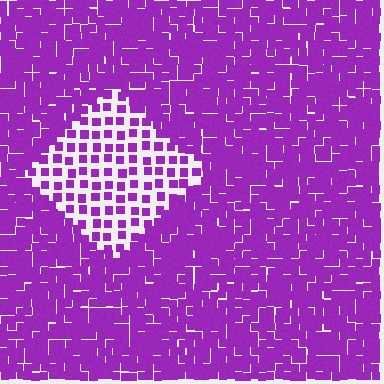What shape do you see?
I see a diamond.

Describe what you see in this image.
The image contains small purple elements arranged at two different densities. A diamond-shaped region is visible where the elements are less densely packed than the surrounding area.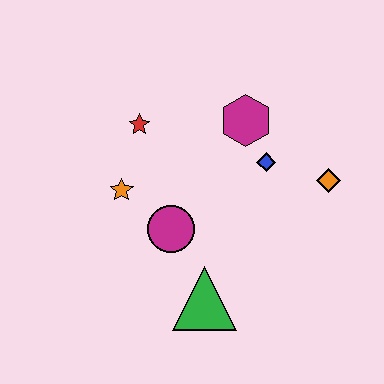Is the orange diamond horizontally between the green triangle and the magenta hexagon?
No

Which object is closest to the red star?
The orange star is closest to the red star.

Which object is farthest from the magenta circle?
The orange diamond is farthest from the magenta circle.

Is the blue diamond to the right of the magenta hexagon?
Yes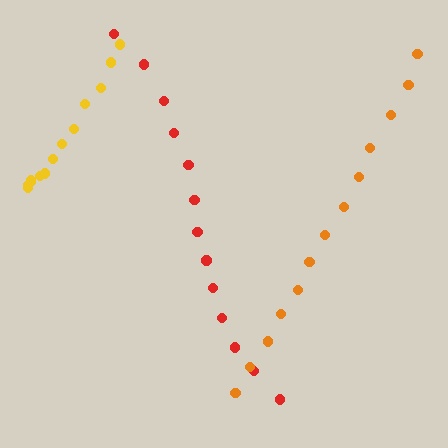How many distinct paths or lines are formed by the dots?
There are 3 distinct paths.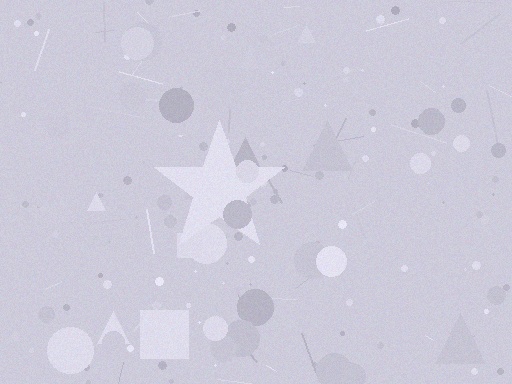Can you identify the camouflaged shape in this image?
The camouflaged shape is a star.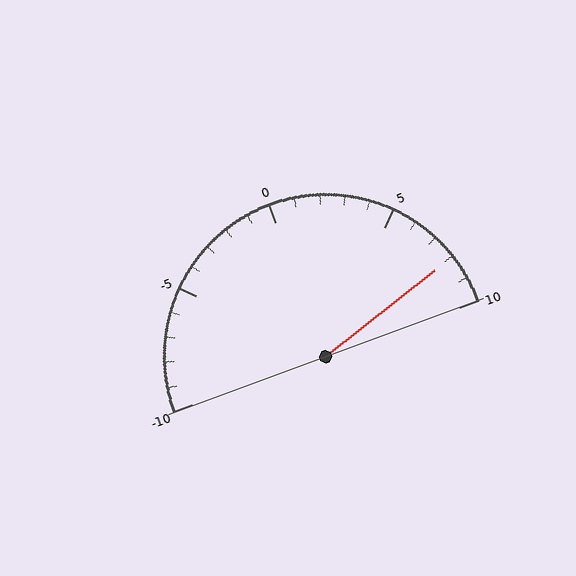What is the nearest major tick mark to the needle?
The nearest major tick mark is 10.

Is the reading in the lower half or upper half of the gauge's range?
The reading is in the upper half of the range (-10 to 10).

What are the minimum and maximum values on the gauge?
The gauge ranges from -10 to 10.